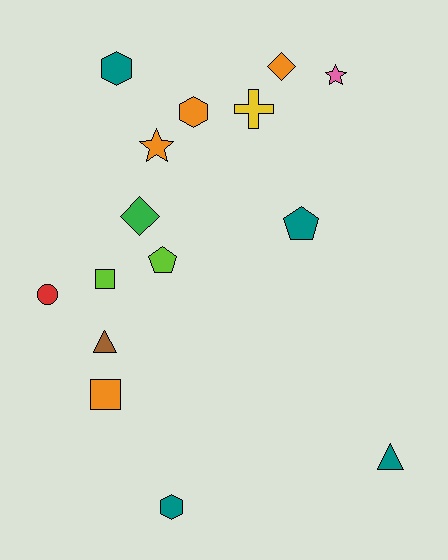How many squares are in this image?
There are 2 squares.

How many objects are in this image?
There are 15 objects.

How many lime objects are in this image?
There are 2 lime objects.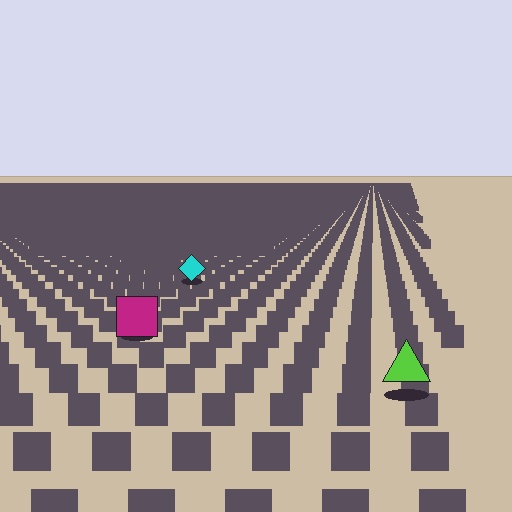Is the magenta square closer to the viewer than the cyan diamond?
Yes. The magenta square is closer — you can tell from the texture gradient: the ground texture is coarser near it.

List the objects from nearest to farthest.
From nearest to farthest: the lime triangle, the magenta square, the cyan diamond.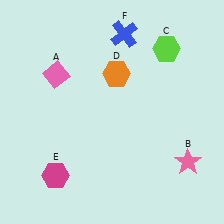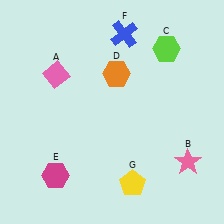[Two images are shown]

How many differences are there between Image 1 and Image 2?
There is 1 difference between the two images.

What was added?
A yellow pentagon (G) was added in Image 2.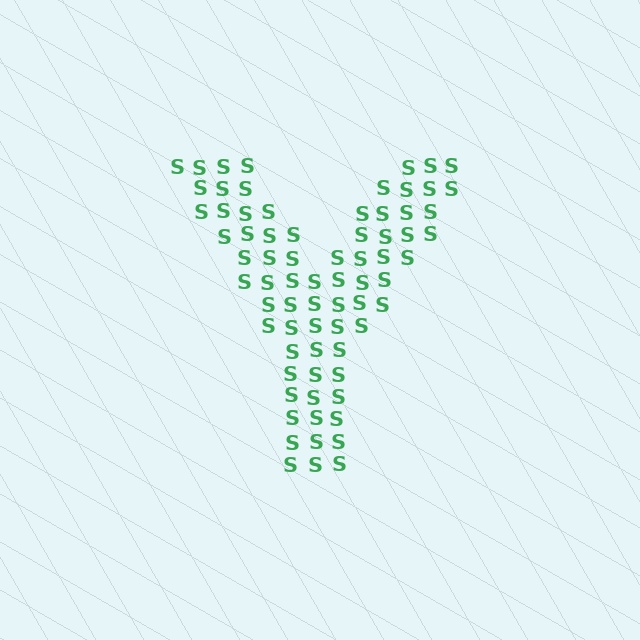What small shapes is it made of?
It is made of small letter S's.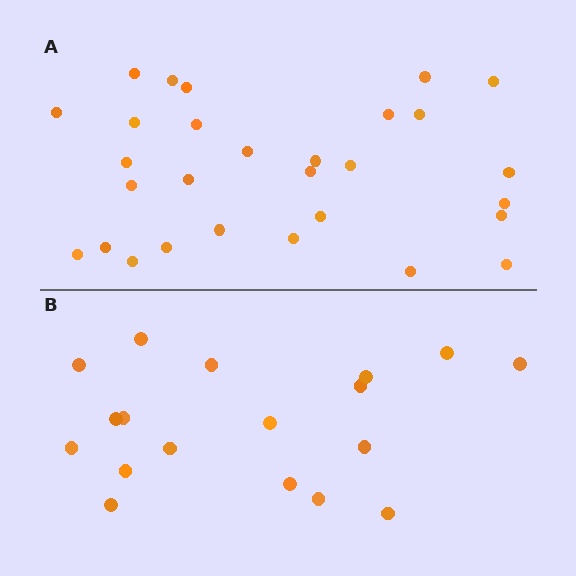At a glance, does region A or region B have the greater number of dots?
Region A (the top region) has more dots.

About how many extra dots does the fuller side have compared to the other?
Region A has roughly 12 or so more dots than region B.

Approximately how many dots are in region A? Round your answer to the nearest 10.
About 30 dots. (The exact count is 29, which rounds to 30.)